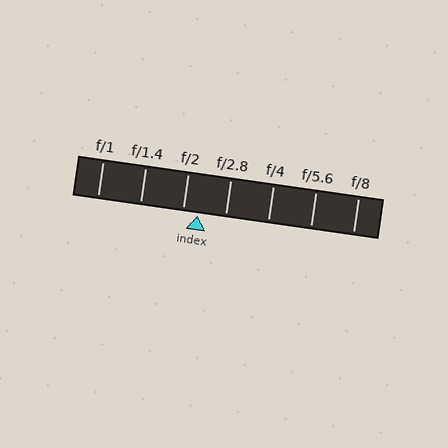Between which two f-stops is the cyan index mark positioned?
The index mark is between f/2 and f/2.8.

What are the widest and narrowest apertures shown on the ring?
The widest aperture shown is f/1 and the narrowest is f/8.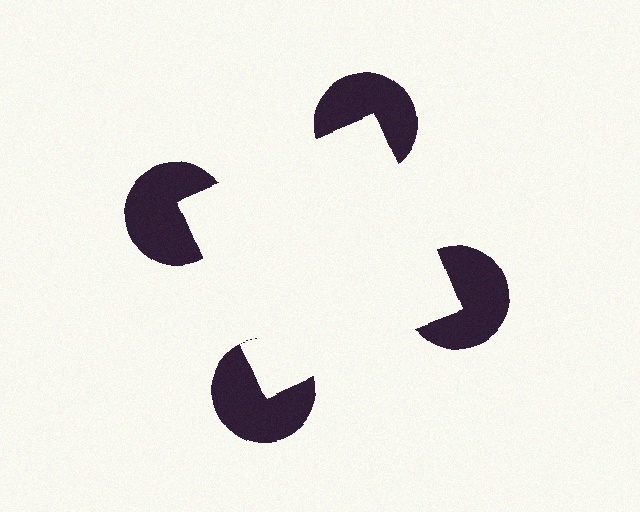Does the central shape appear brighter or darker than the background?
It typically appears slightly brighter than the background, even though no actual brightness change is drawn.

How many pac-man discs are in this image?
There are 4 — one at each vertex of the illusory square.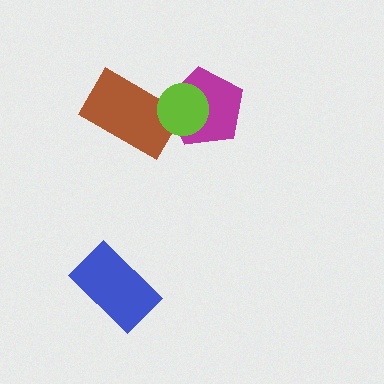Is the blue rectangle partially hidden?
No, no other shape covers it.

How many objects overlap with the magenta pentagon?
2 objects overlap with the magenta pentagon.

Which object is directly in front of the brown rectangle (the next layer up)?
The magenta pentagon is directly in front of the brown rectangle.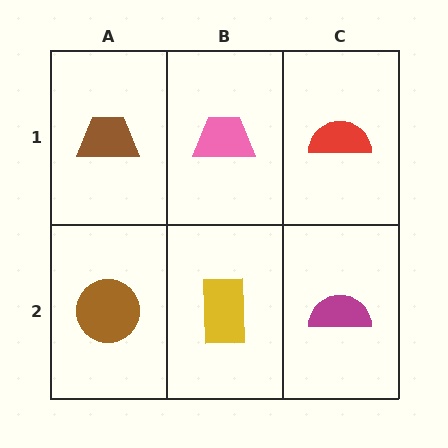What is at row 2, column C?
A magenta semicircle.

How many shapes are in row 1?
3 shapes.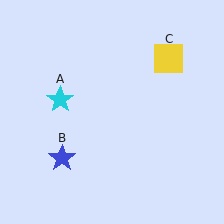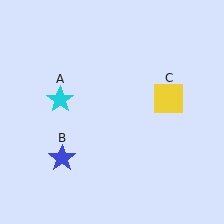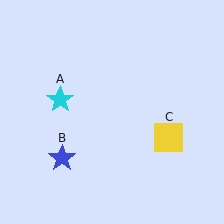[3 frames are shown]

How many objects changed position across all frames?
1 object changed position: yellow square (object C).